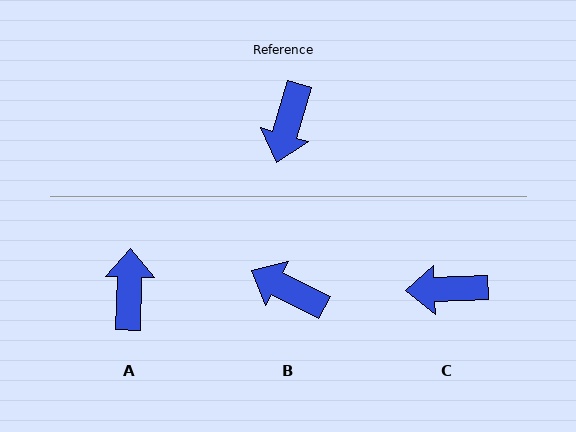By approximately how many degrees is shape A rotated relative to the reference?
Approximately 165 degrees clockwise.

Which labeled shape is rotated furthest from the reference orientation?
A, about 165 degrees away.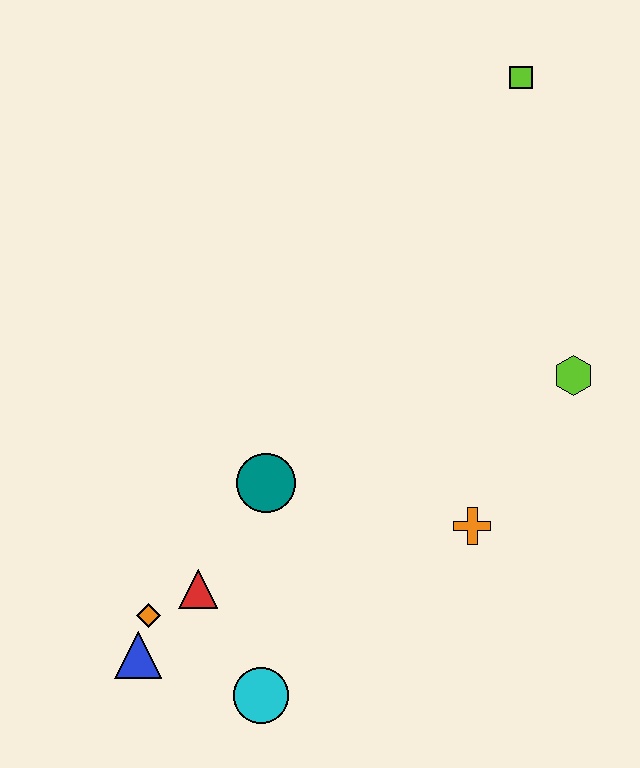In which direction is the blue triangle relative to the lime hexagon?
The blue triangle is to the left of the lime hexagon.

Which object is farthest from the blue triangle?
The lime square is farthest from the blue triangle.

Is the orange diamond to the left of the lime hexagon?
Yes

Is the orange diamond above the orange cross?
No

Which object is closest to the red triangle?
The orange diamond is closest to the red triangle.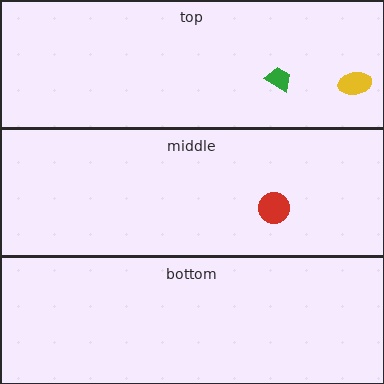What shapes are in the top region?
The green trapezoid, the yellow ellipse.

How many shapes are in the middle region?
1.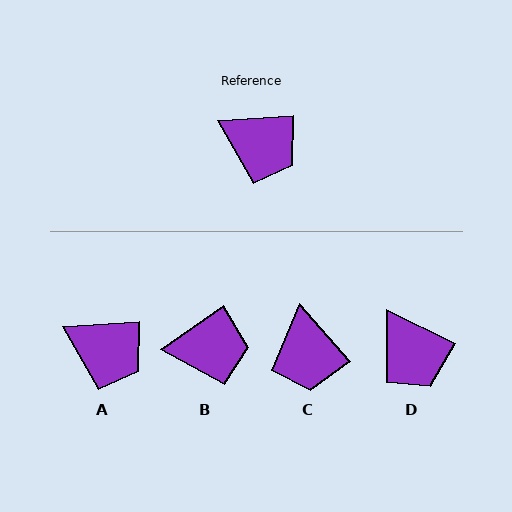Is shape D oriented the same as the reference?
No, it is off by about 29 degrees.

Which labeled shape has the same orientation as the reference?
A.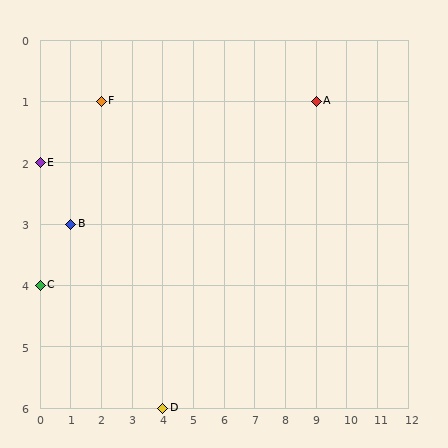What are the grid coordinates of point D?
Point D is at grid coordinates (4, 6).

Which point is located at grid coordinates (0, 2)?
Point E is at (0, 2).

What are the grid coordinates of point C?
Point C is at grid coordinates (0, 4).